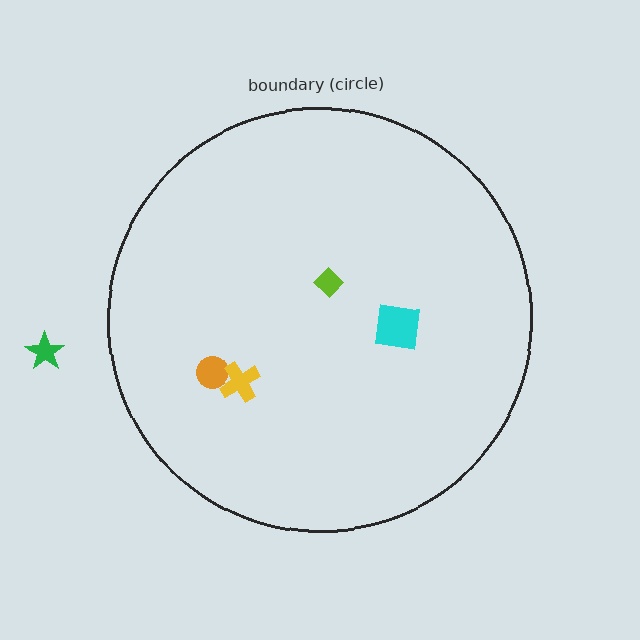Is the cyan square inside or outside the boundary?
Inside.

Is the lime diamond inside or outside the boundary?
Inside.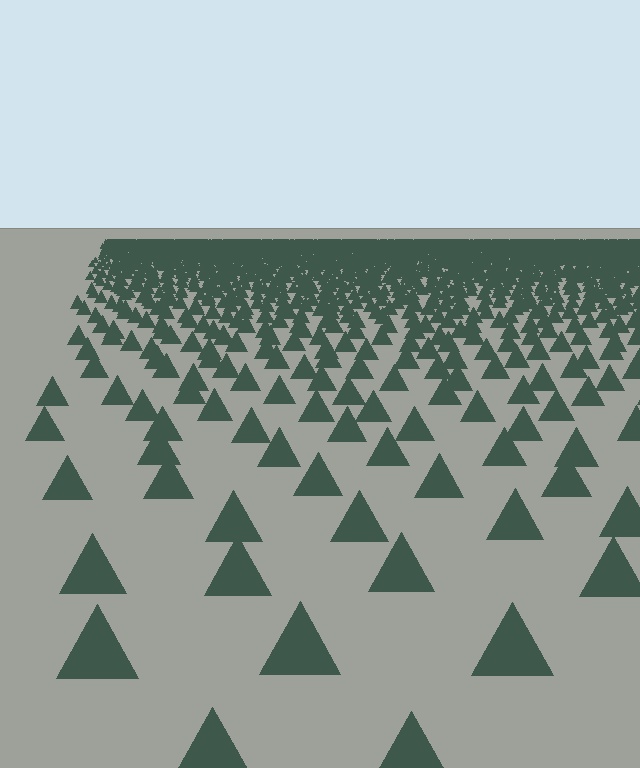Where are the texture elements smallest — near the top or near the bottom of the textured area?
Near the top.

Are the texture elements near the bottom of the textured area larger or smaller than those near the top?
Larger. Near the bottom, elements are closer to the viewer and appear at a bigger on-screen size.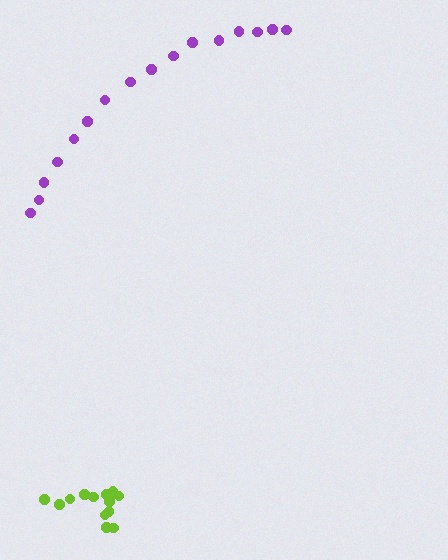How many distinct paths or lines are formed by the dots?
There are 2 distinct paths.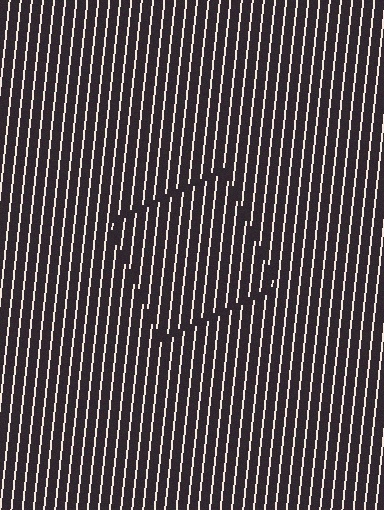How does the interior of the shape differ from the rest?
The interior of the shape contains the same grating, shifted by half a period — the contour is defined by the phase discontinuity where line-ends from the inner and outer gratings abut.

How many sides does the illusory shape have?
4 sides — the line-ends trace a square.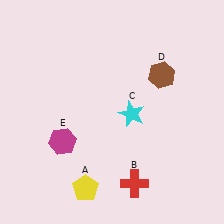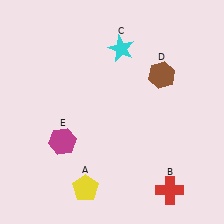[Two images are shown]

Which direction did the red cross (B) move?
The red cross (B) moved right.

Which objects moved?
The objects that moved are: the red cross (B), the cyan star (C).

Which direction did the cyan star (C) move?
The cyan star (C) moved up.